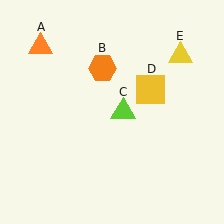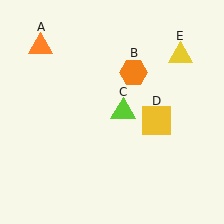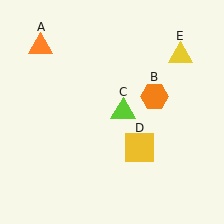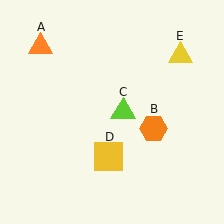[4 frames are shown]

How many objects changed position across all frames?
2 objects changed position: orange hexagon (object B), yellow square (object D).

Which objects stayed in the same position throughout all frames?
Orange triangle (object A) and lime triangle (object C) and yellow triangle (object E) remained stationary.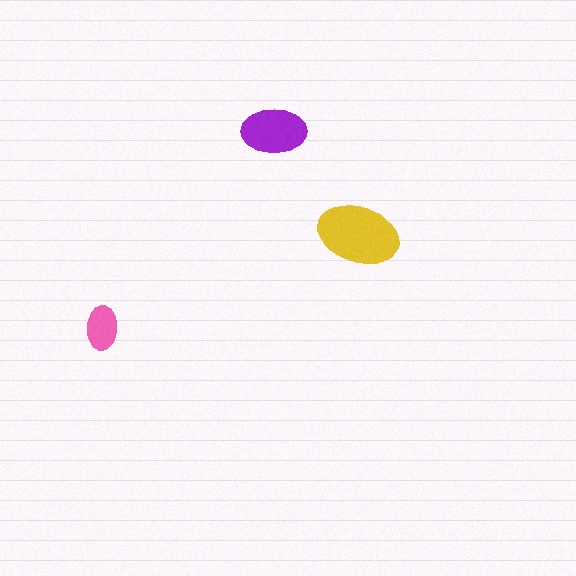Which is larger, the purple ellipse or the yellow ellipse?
The yellow one.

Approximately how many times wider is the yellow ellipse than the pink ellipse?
About 2 times wider.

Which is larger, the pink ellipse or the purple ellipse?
The purple one.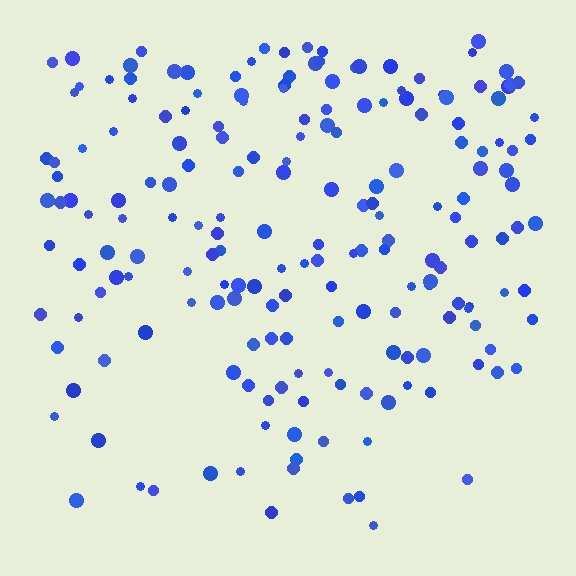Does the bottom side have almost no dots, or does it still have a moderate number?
Still a moderate number, just noticeably fewer than the top.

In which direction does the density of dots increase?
From bottom to top, with the top side densest.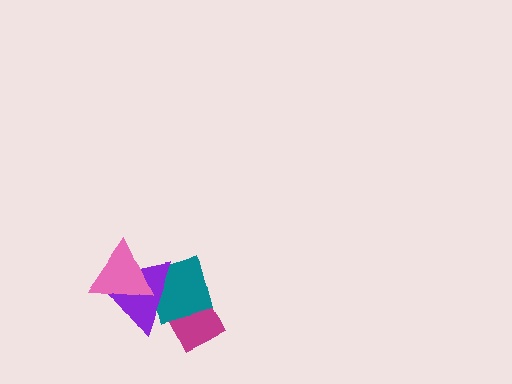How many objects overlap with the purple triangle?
3 objects overlap with the purple triangle.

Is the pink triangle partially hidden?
No, no other shape covers it.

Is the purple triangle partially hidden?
Yes, it is partially covered by another shape.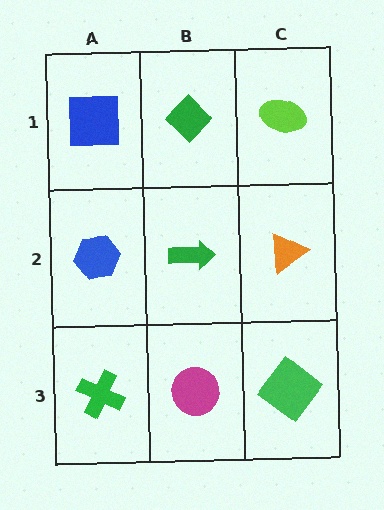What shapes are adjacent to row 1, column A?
A blue hexagon (row 2, column A), a green diamond (row 1, column B).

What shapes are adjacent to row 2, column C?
A lime ellipse (row 1, column C), a green diamond (row 3, column C), a green arrow (row 2, column B).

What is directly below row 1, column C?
An orange triangle.